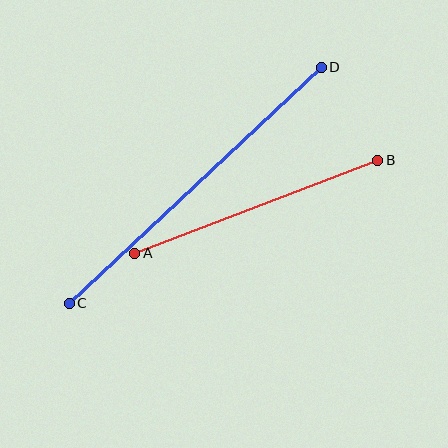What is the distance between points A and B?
The distance is approximately 260 pixels.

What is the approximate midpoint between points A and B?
The midpoint is at approximately (256, 207) pixels.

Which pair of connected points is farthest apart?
Points C and D are farthest apart.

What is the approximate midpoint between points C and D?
The midpoint is at approximately (195, 185) pixels.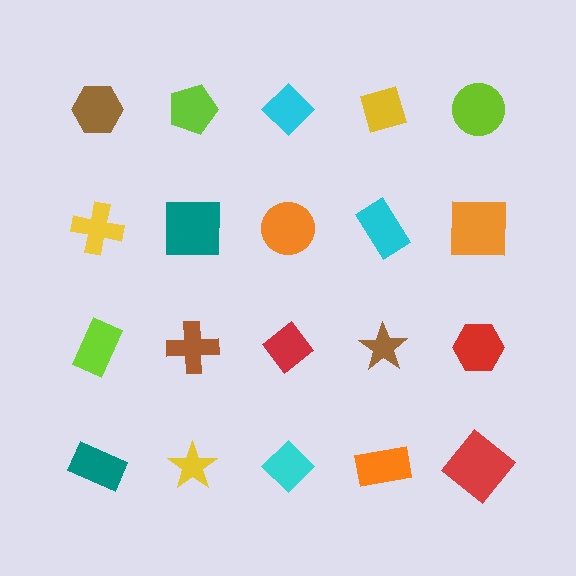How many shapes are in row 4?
5 shapes.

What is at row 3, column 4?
A brown star.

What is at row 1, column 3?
A cyan diamond.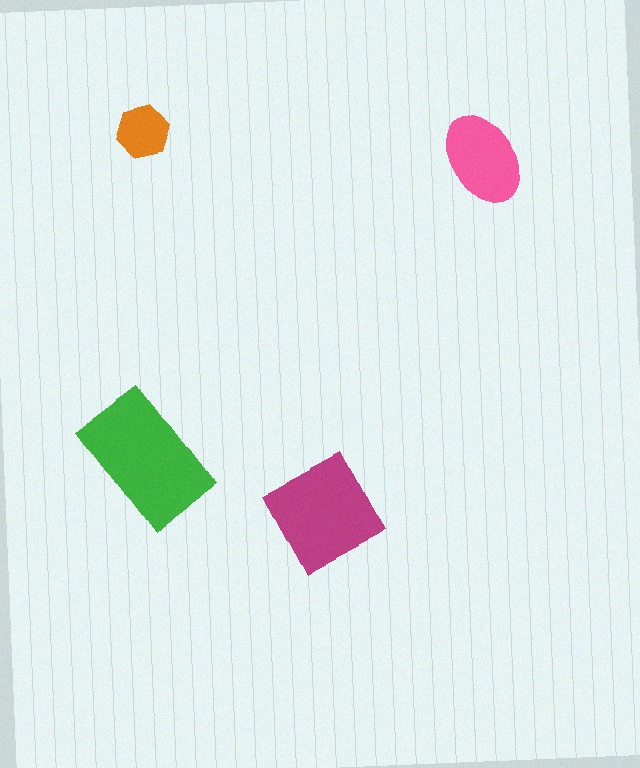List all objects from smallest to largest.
The orange hexagon, the pink ellipse, the magenta diamond, the green rectangle.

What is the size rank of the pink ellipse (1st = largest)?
3rd.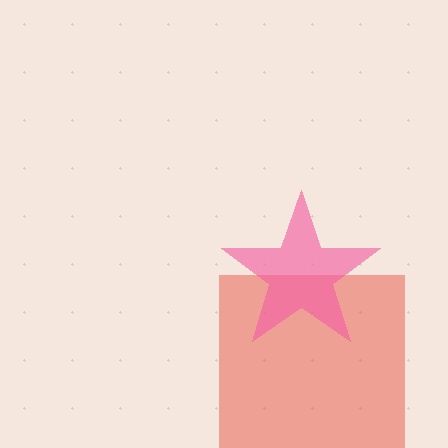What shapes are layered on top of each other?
The layered shapes are: a red square, a pink star.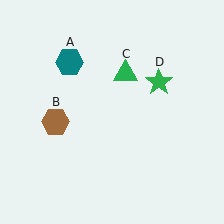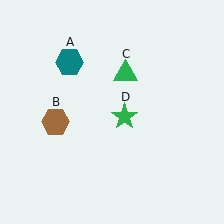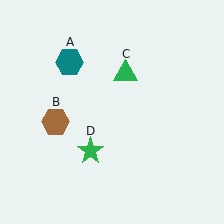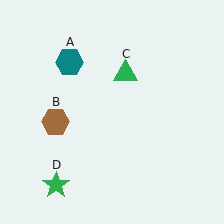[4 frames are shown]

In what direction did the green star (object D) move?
The green star (object D) moved down and to the left.